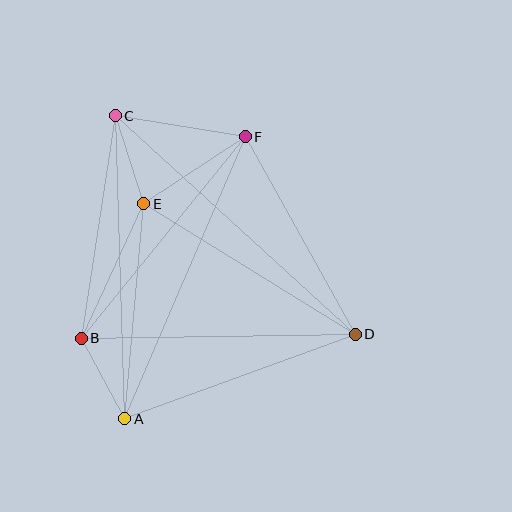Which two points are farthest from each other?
Points C and D are farthest from each other.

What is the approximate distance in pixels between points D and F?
The distance between D and F is approximately 227 pixels.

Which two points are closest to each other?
Points A and B are closest to each other.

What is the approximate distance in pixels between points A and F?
The distance between A and F is approximately 307 pixels.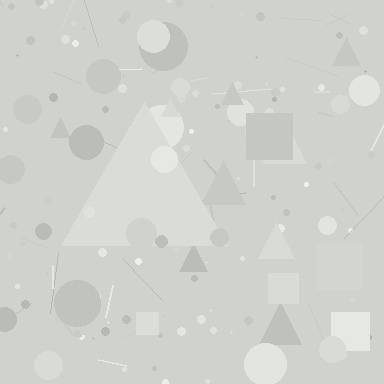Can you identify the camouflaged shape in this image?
The camouflaged shape is a triangle.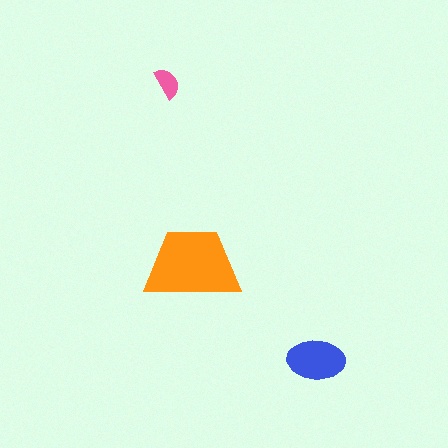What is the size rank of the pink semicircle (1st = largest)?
3rd.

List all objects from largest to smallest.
The orange trapezoid, the blue ellipse, the pink semicircle.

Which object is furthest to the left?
The pink semicircle is leftmost.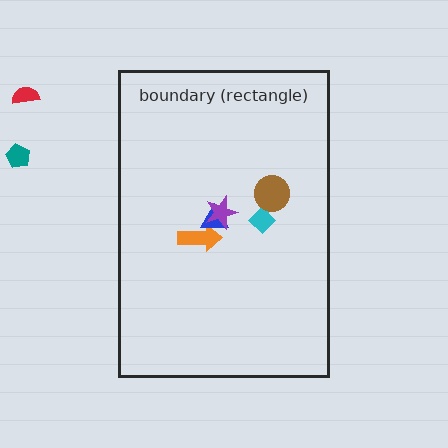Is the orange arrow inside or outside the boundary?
Inside.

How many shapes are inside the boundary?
5 inside, 2 outside.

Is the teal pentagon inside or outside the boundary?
Outside.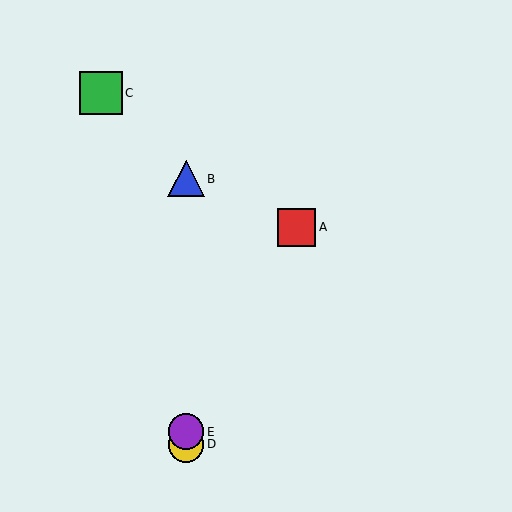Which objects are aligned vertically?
Objects B, D, E are aligned vertically.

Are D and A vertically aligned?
No, D is at x≈186 and A is at x≈297.